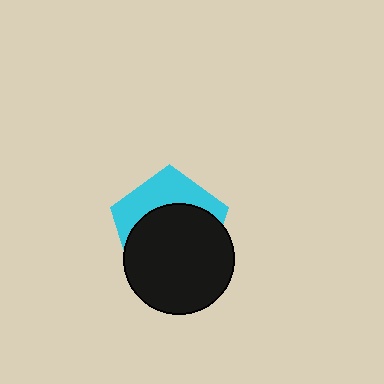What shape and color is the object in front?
The object in front is a black circle.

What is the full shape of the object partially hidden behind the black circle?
The partially hidden object is a cyan pentagon.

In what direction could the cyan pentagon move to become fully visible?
The cyan pentagon could move up. That would shift it out from behind the black circle entirely.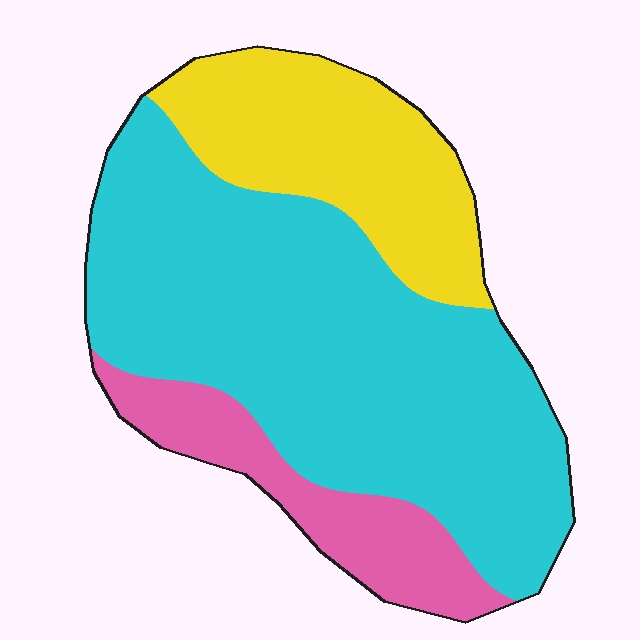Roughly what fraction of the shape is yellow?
Yellow takes up less than a quarter of the shape.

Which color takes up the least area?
Pink, at roughly 15%.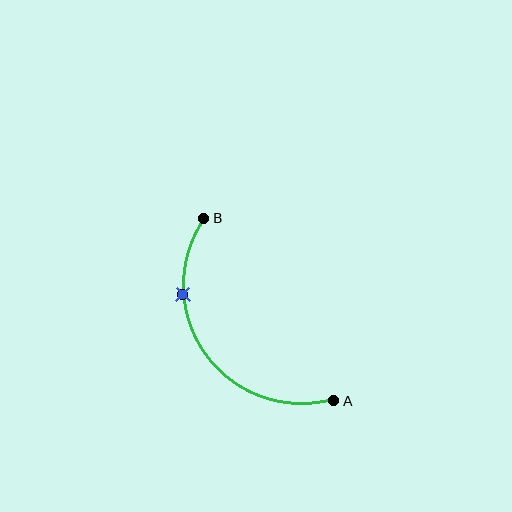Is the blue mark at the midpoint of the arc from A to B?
No. The blue mark lies on the arc but is closer to endpoint B. The arc midpoint would be at the point on the curve equidistant along the arc from both A and B.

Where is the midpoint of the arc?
The arc midpoint is the point on the curve farthest from the straight line joining A and B. It sits below and to the left of that line.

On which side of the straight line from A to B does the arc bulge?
The arc bulges below and to the left of the straight line connecting A and B.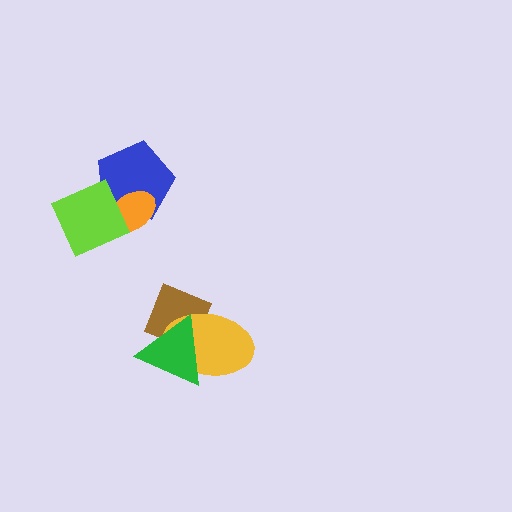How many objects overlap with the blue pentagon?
2 objects overlap with the blue pentagon.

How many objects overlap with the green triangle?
2 objects overlap with the green triangle.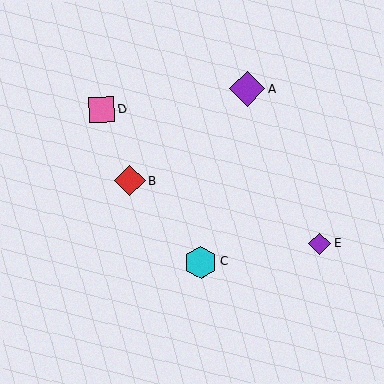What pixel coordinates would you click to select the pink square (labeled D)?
Click at (102, 110) to select the pink square D.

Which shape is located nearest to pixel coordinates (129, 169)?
The red diamond (labeled B) at (130, 181) is nearest to that location.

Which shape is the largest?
The purple diamond (labeled A) is the largest.